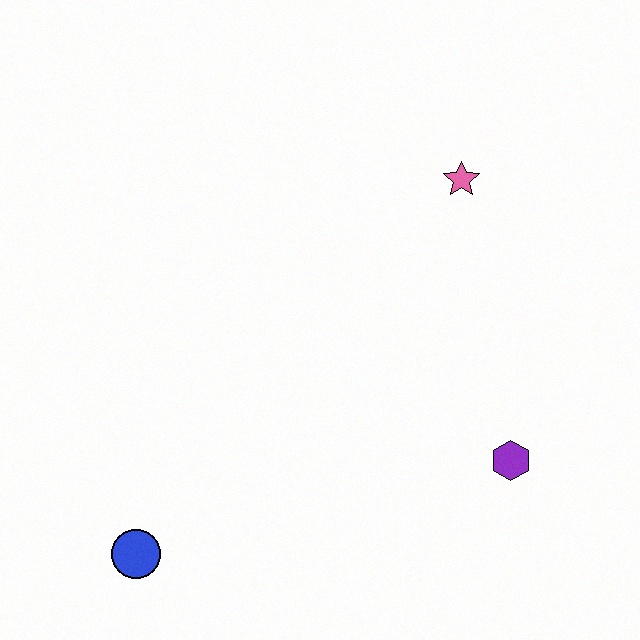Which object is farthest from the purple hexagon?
The blue circle is farthest from the purple hexagon.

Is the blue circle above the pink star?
No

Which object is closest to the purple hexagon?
The pink star is closest to the purple hexagon.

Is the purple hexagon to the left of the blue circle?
No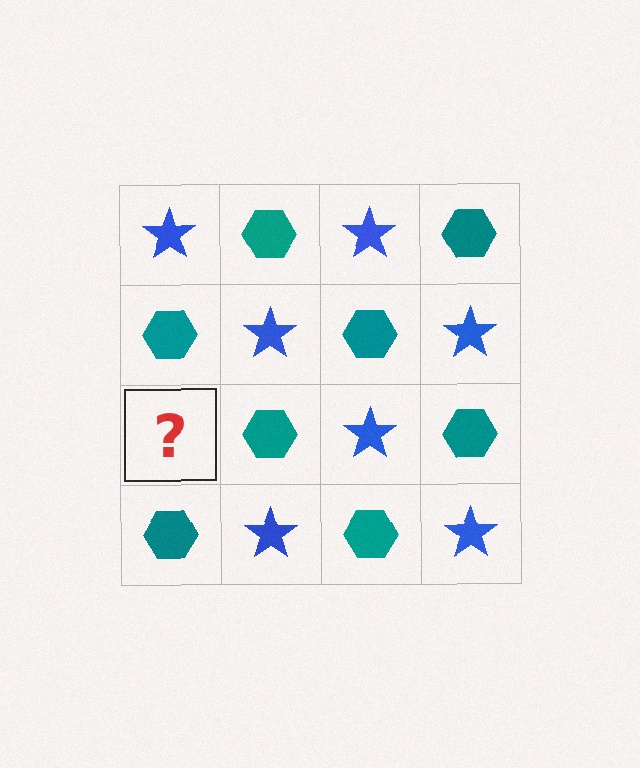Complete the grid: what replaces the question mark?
The question mark should be replaced with a blue star.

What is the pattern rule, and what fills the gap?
The rule is that it alternates blue star and teal hexagon in a checkerboard pattern. The gap should be filled with a blue star.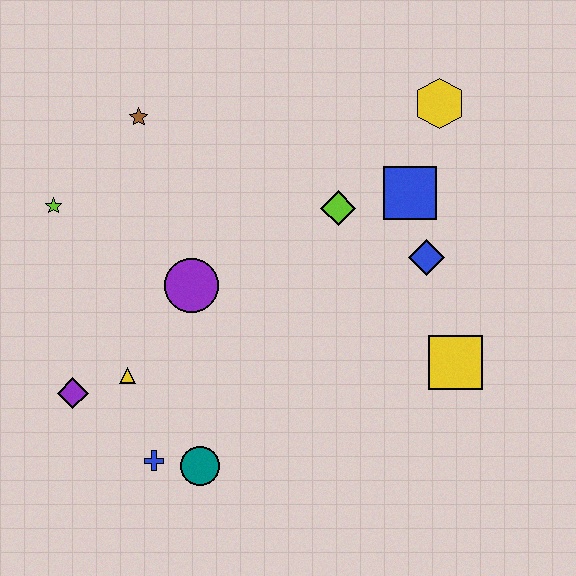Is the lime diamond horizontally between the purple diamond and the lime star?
No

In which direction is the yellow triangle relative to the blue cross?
The yellow triangle is above the blue cross.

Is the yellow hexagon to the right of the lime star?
Yes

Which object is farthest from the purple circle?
The yellow hexagon is farthest from the purple circle.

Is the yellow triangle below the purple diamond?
No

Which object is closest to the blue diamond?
The blue square is closest to the blue diamond.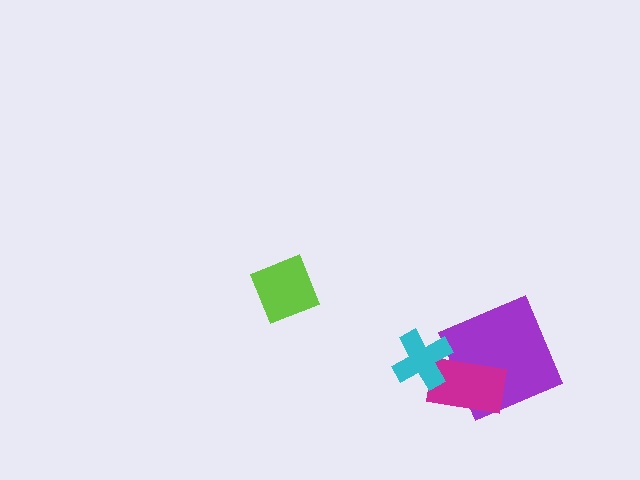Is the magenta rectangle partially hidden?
Yes, it is partially covered by another shape.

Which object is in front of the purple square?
The magenta rectangle is in front of the purple square.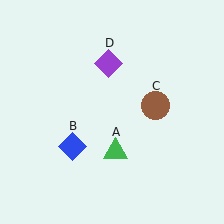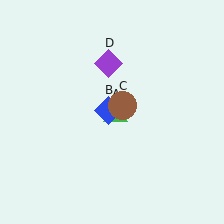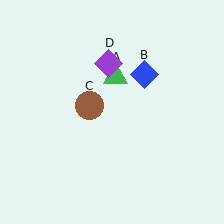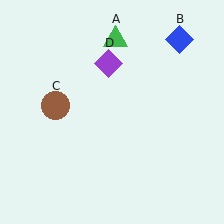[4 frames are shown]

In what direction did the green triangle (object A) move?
The green triangle (object A) moved up.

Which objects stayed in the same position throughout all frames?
Purple diamond (object D) remained stationary.